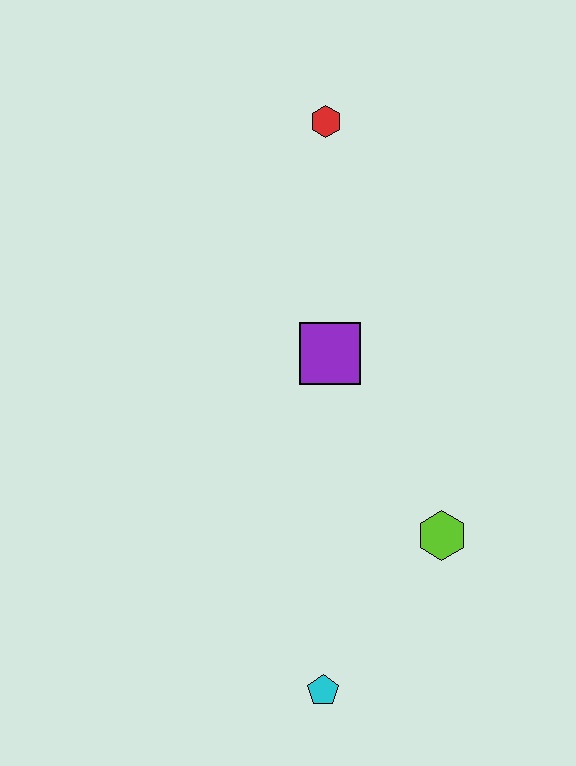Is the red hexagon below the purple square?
No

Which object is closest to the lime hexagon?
The cyan pentagon is closest to the lime hexagon.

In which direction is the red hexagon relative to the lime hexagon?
The red hexagon is above the lime hexagon.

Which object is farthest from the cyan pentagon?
The red hexagon is farthest from the cyan pentagon.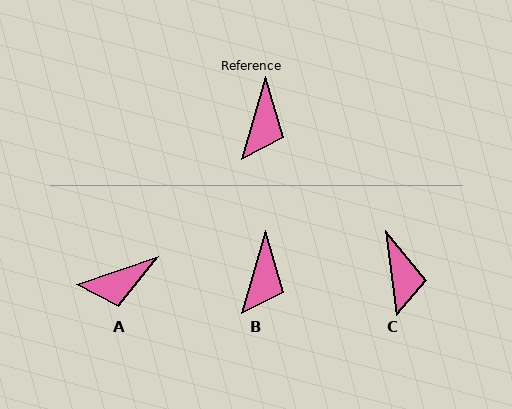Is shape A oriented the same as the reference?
No, it is off by about 55 degrees.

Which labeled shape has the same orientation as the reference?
B.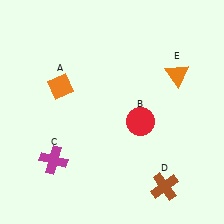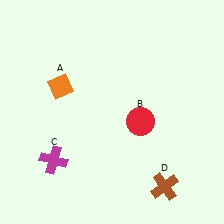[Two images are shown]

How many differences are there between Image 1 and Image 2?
There is 1 difference between the two images.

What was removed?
The orange triangle (E) was removed in Image 2.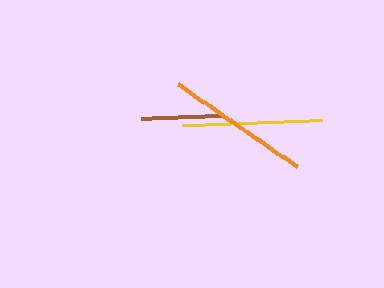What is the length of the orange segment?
The orange segment is approximately 145 pixels long.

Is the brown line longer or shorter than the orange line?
The orange line is longer than the brown line.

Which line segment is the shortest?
The brown line is the shortest at approximately 81 pixels.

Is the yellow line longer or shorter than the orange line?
The orange line is longer than the yellow line.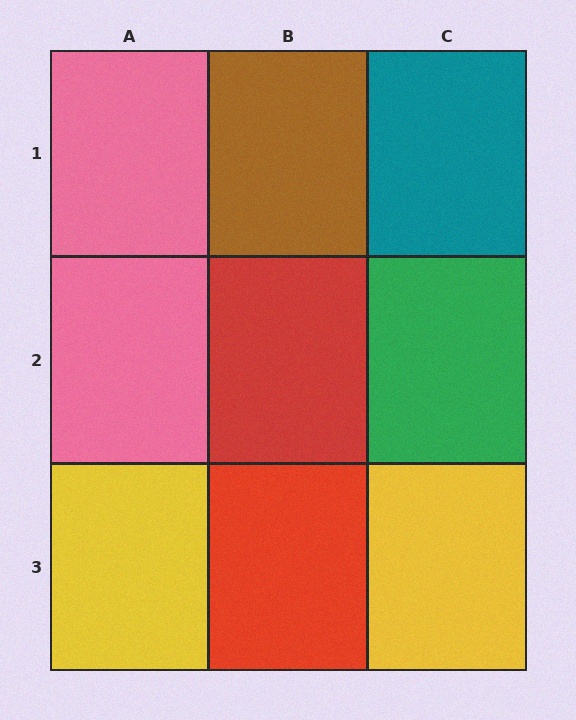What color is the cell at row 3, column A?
Yellow.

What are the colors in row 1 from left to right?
Pink, brown, teal.